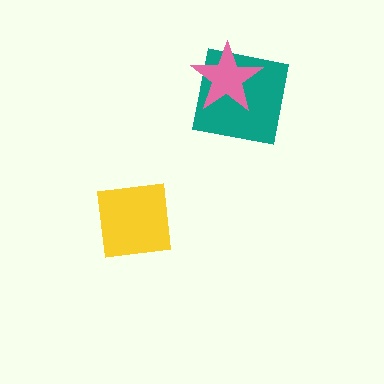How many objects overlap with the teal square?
1 object overlaps with the teal square.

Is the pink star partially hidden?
No, no other shape covers it.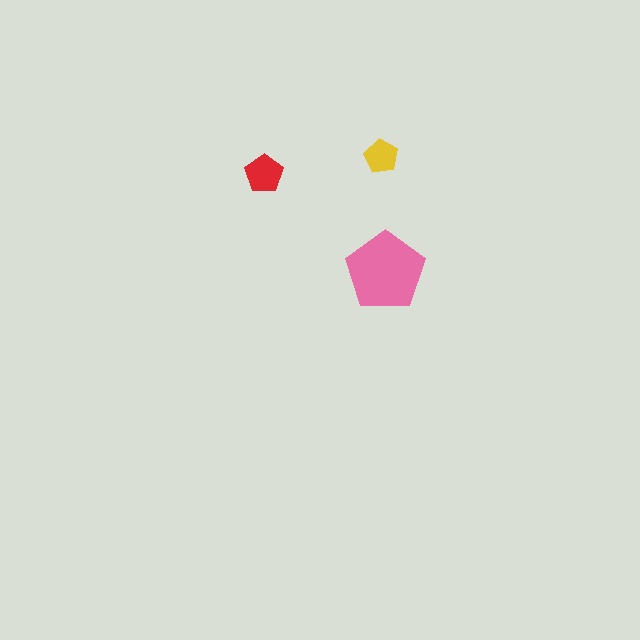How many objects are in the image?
There are 3 objects in the image.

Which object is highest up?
The yellow pentagon is topmost.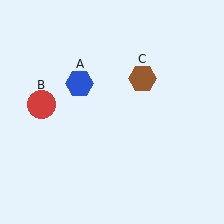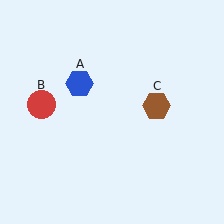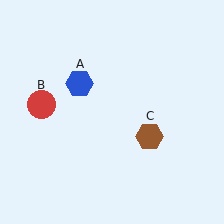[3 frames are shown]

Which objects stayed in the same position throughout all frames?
Blue hexagon (object A) and red circle (object B) remained stationary.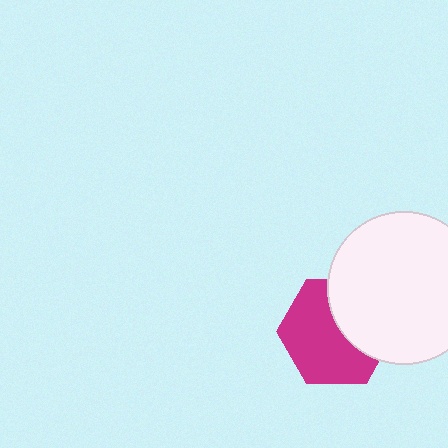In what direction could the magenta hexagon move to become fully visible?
The magenta hexagon could move left. That would shift it out from behind the white circle entirely.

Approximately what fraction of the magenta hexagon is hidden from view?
Roughly 38% of the magenta hexagon is hidden behind the white circle.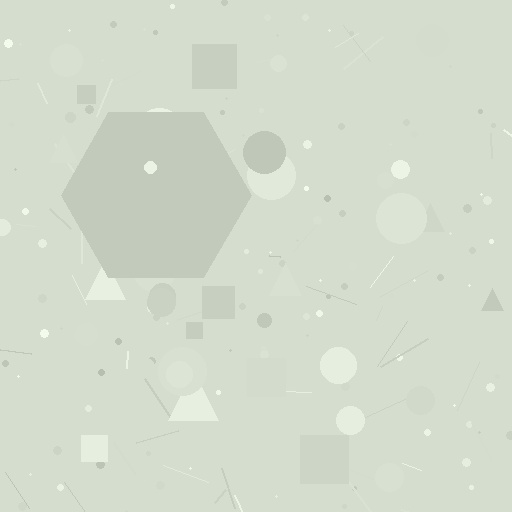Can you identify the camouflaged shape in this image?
The camouflaged shape is a hexagon.